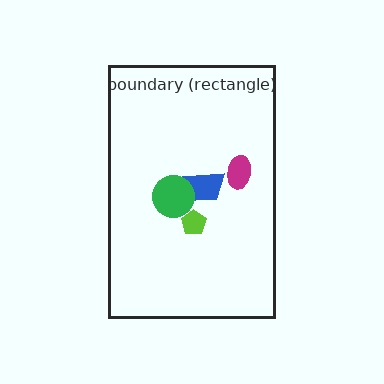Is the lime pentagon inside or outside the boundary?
Inside.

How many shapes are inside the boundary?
5 inside, 0 outside.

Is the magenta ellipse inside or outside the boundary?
Inside.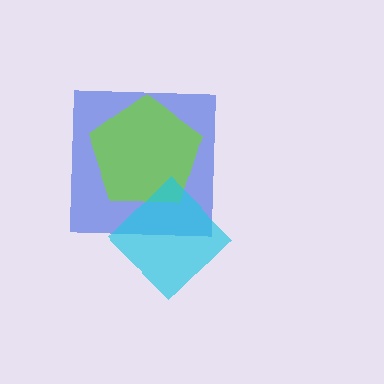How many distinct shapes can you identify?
There are 3 distinct shapes: a blue square, a lime pentagon, a cyan diamond.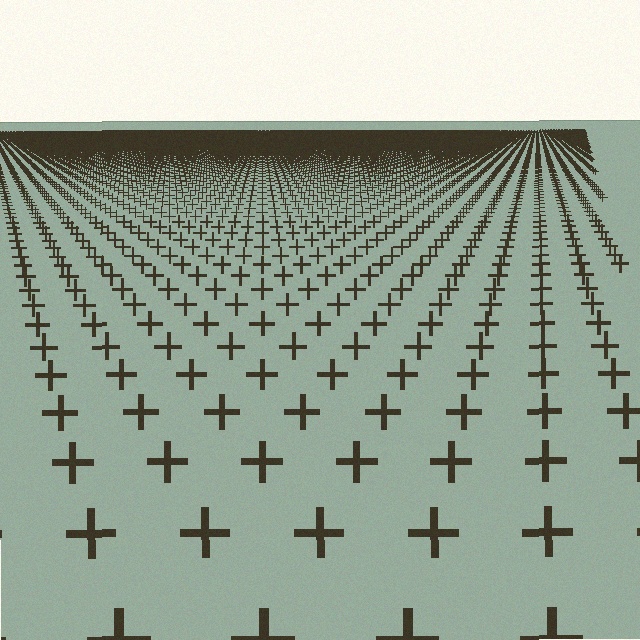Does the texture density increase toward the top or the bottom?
Density increases toward the top.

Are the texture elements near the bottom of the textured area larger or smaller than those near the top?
Larger. Near the bottom, elements are closer to the viewer and appear at a bigger on-screen size.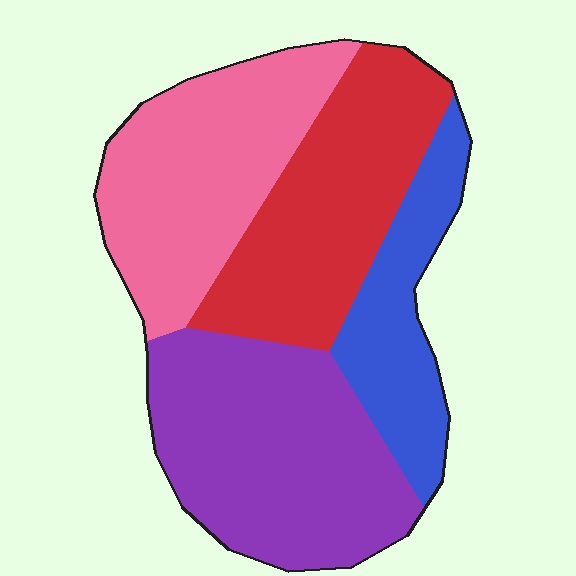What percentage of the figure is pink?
Pink takes up about one quarter (1/4) of the figure.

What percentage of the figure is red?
Red covers roughly 25% of the figure.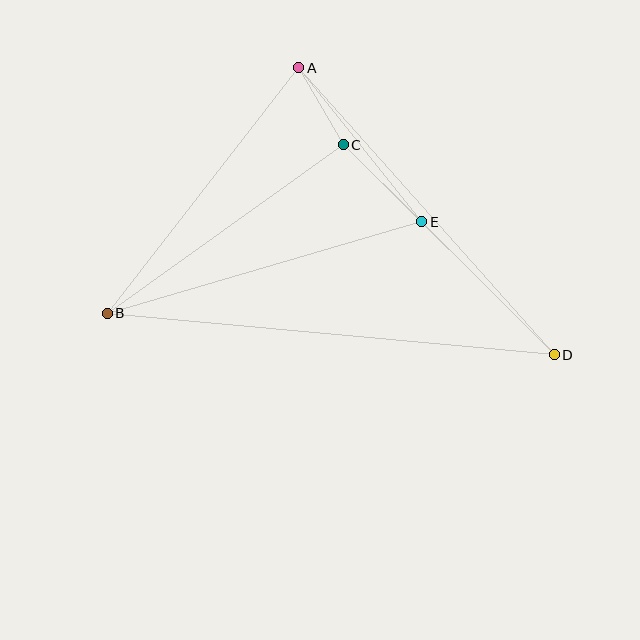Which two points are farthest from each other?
Points B and D are farthest from each other.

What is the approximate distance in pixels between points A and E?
The distance between A and E is approximately 197 pixels.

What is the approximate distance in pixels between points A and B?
The distance between A and B is approximately 311 pixels.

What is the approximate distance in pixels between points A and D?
The distance between A and D is approximately 385 pixels.